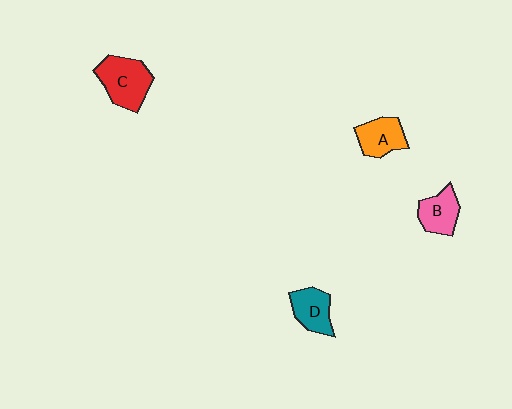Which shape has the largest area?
Shape C (red).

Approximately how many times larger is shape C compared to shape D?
Approximately 1.4 times.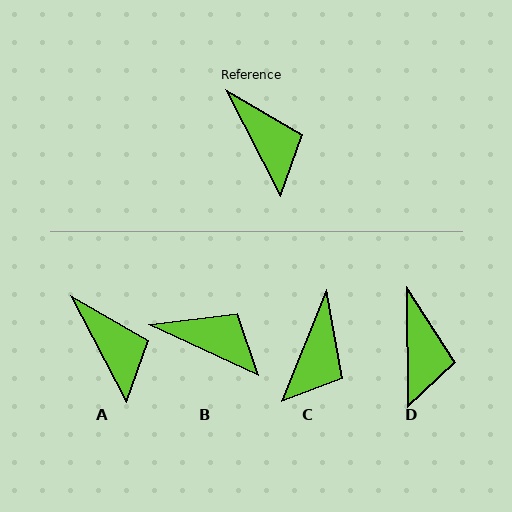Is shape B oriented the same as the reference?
No, it is off by about 38 degrees.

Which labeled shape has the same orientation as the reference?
A.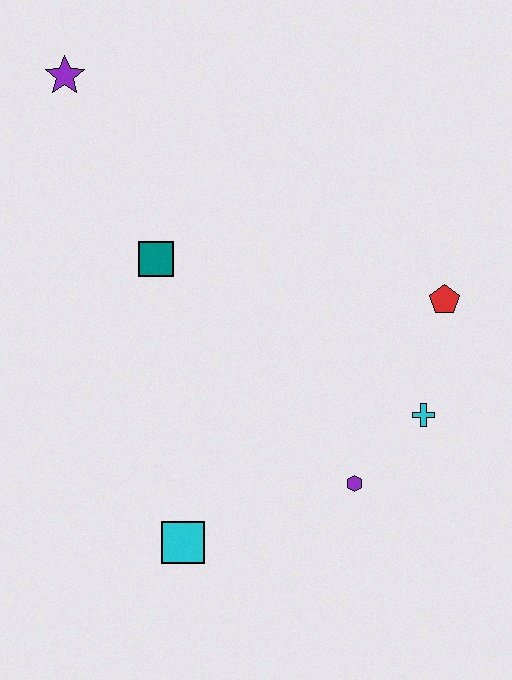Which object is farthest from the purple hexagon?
The purple star is farthest from the purple hexagon.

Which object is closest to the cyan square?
The purple hexagon is closest to the cyan square.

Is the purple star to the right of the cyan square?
No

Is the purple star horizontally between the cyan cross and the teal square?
No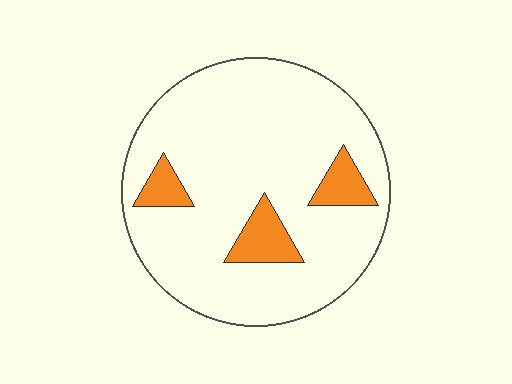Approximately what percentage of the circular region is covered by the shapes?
Approximately 10%.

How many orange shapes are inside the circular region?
3.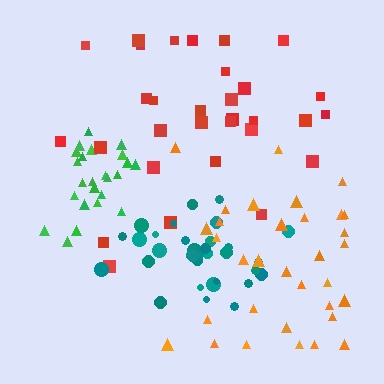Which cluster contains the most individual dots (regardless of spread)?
Orange (35).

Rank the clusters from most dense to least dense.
teal, green, orange, red.